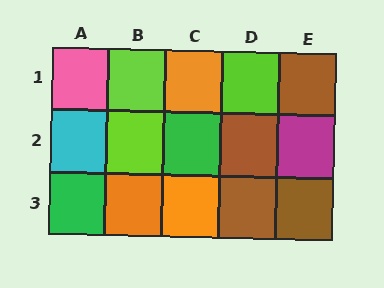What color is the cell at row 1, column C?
Orange.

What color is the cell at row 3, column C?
Orange.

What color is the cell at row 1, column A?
Pink.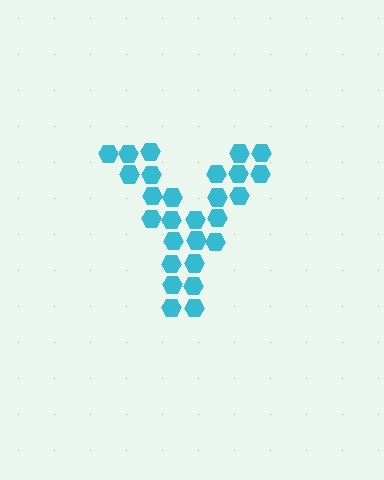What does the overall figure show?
The overall figure shows the letter Y.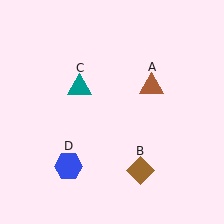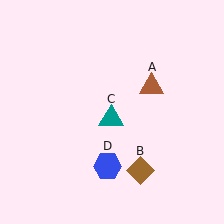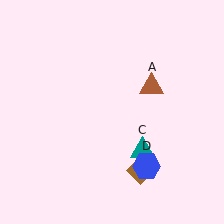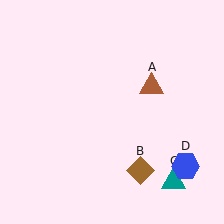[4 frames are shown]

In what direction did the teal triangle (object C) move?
The teal triangle (object C) moved down and to the right.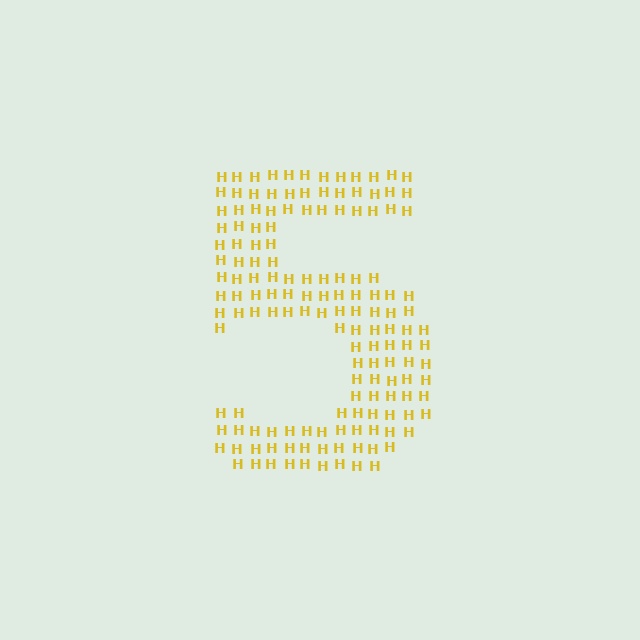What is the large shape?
The large shape is the digit 5.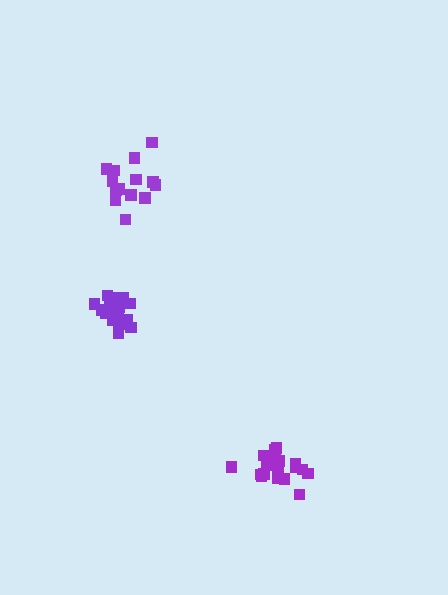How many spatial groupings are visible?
There are 3 spatial groupings.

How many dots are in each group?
Group 1: 14 dots, Group 2: 19 dots, Group 3: 17 dots (50 total).